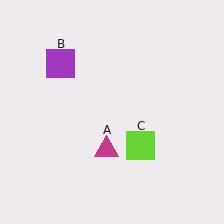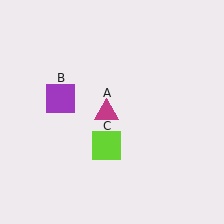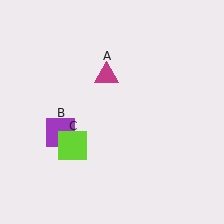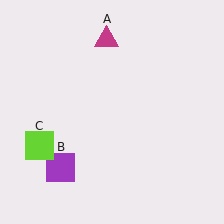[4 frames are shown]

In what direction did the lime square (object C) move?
The lime square (object C) moved left.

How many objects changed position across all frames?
3 objects changed position: magenta triangle (object A), purple square (object B), lime square (object C).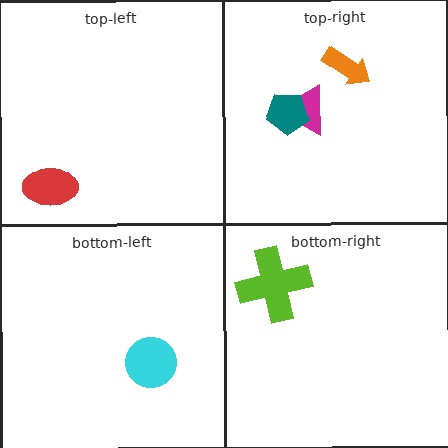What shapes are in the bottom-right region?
The lime cross.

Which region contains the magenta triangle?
The top-right region.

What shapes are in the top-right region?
The orange arrow, the magenta triangle, the teal pentagon.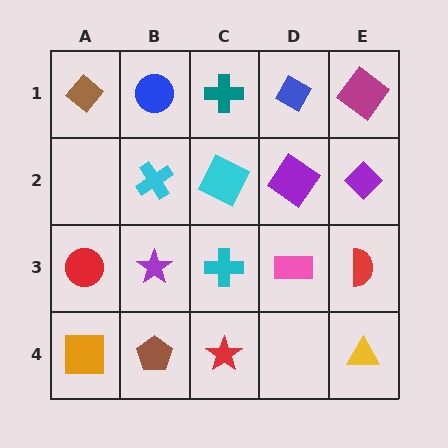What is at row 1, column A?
A brown diamond.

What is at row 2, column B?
A cyan cross.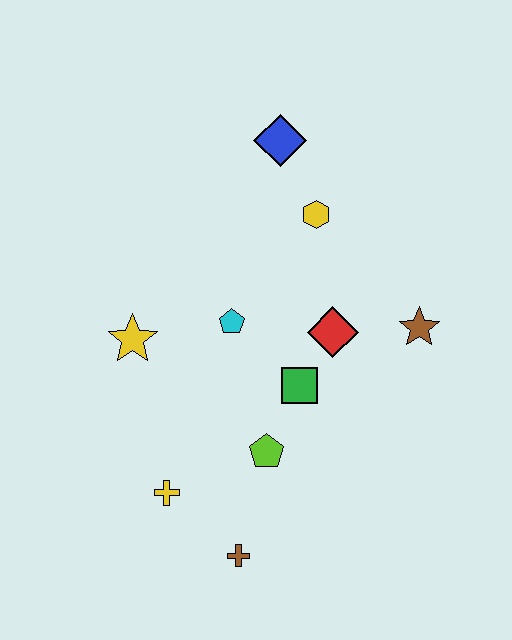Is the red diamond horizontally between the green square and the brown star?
Yes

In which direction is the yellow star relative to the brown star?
The yellow star is to the left of the brown star.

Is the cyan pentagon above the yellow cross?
Yes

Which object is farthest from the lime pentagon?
The blue diamond is farthest from the lime pentagon.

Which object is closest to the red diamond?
The green square is closest to the red diamond.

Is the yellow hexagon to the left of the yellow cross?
No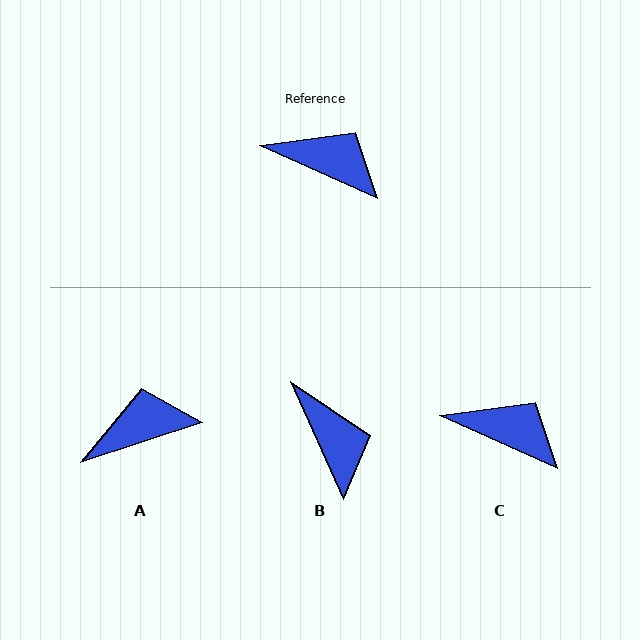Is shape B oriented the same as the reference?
No, it is off by about 42 degrees.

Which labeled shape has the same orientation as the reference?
C.